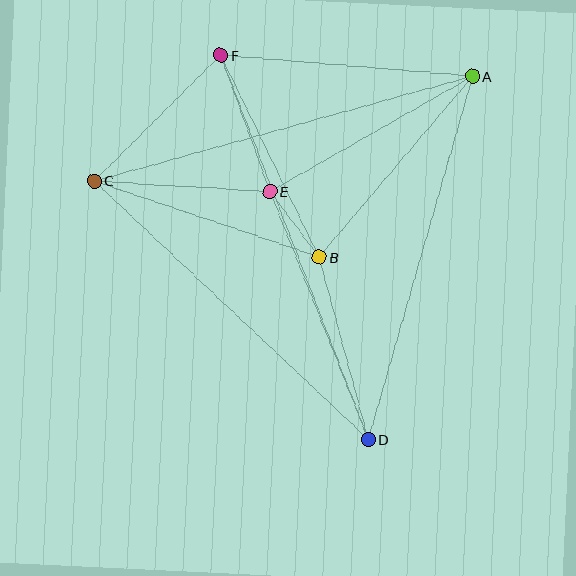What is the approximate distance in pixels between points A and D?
The distance between A and D is approximately 378 pixels.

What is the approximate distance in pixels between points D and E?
The distance between D and E is approximately 267 pixels.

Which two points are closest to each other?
Points B and E are closest to each other.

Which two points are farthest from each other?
Points D and F are farthest from each other.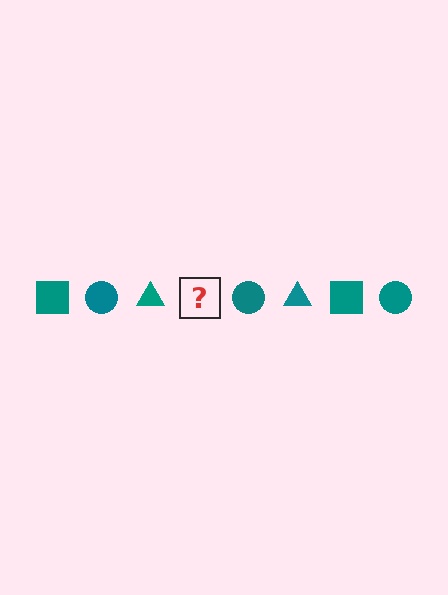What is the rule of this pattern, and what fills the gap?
The rule is that the pattern cycles through square, circle, triangle shapes in teal. The gap should be filled with a teal square.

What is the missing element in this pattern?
The missing element is a teal square.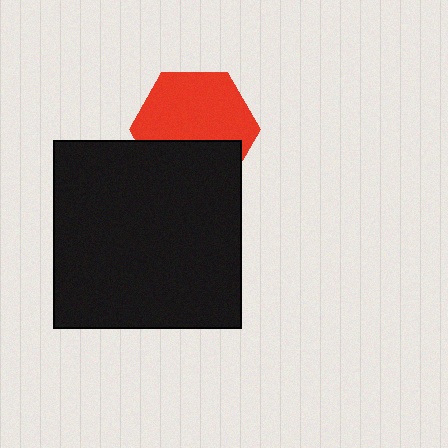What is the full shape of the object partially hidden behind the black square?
The partially hidden object is a red hexagon.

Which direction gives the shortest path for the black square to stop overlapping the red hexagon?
Moving down gives the shortest separation.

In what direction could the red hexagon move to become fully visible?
The red hexagon could move up. That would shift it out from behind the black square entirely.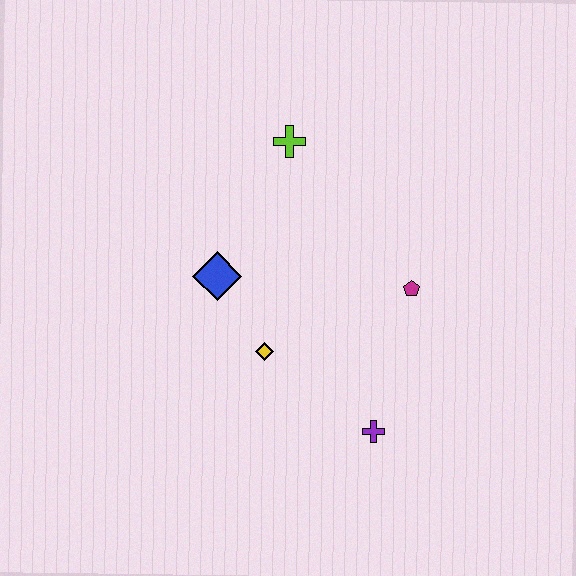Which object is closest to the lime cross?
The blue diamond is closest to the lime cross.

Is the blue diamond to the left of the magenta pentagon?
Yes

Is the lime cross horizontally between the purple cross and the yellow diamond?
Yes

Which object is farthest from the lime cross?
The purple cross is farthest from the lime cross.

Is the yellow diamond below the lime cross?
Yes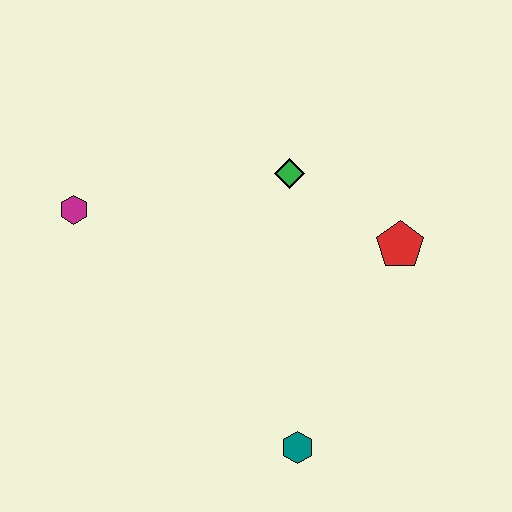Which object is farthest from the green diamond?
The teal hexagon is farthest from the green diamond.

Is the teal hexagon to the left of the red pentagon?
Yes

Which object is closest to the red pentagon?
The green diamond is closest to the red pentagon.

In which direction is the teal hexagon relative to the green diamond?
The teal hexagon is below the green diamond.